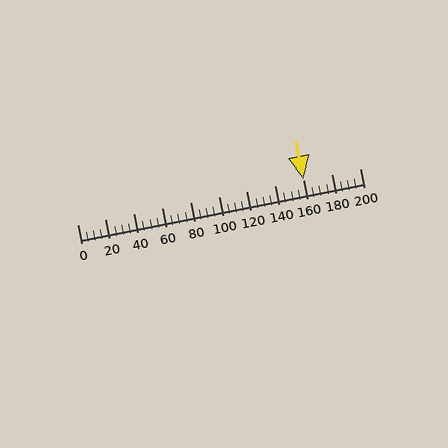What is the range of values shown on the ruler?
The ruler shows values from 0 to 200.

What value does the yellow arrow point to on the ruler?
The yellow arrow points to approximately 160.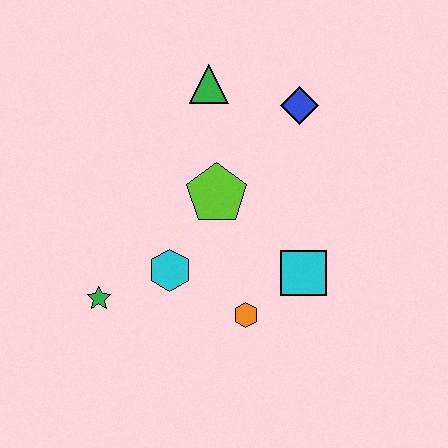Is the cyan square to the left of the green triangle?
No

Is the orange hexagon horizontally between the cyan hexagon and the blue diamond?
Yes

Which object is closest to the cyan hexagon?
The green star is closest to the cyan hexagon.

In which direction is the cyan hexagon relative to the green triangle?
The cyan hexagon is below the green triangle.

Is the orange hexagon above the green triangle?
No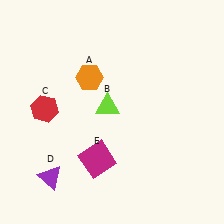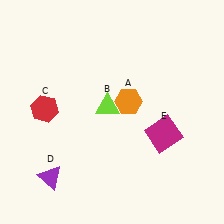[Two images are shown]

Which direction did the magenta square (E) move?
The magenta square (E) moved right.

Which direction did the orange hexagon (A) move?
The orange hexagon (A) moved right.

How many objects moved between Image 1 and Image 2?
2 objects moved between the two images.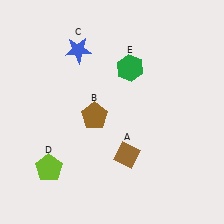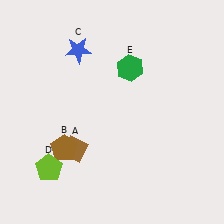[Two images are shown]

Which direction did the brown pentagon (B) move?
The brown pentagon (B) moved down.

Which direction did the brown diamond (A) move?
The brown diamond (A) moved left.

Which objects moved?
The objects that moved are: the brown diamond (A), the brown pentagon (B).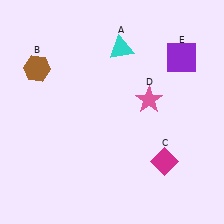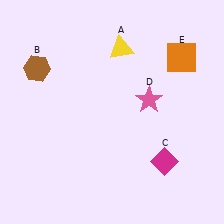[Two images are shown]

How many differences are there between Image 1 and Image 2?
There are 2 differences between the two images.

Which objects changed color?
A changed from cyan to yellow. E changed from purple to orange.